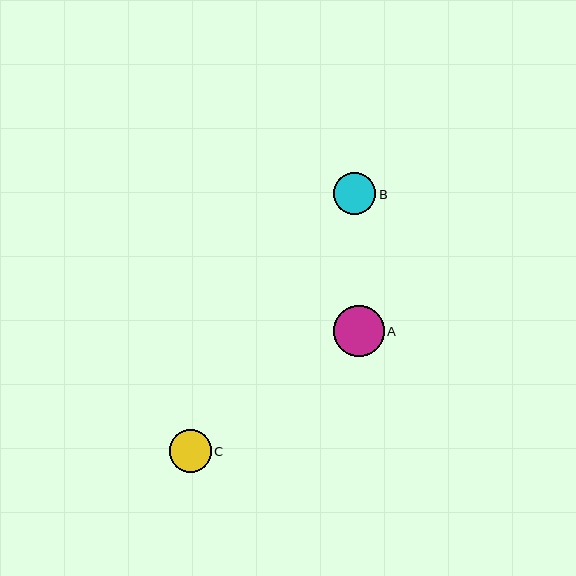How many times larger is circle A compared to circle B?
Circle A is approximately 1.2 times the size of circle B.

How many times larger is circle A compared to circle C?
Circle A is approximately 1.2 times the size of circle C.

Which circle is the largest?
Circle A is the largest with a size of approximately 51 pixels.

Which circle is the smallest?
Circle C is the smallest with a size of approximately 42 pixels.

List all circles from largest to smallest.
From largest to smallest: A, B, C.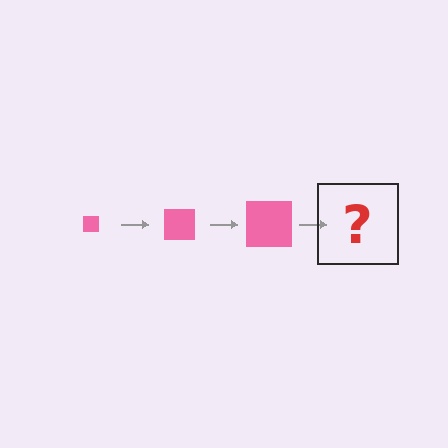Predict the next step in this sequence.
The next step is a pink square, larger than the previous one.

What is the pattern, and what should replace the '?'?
The pattern is that the square gets progressively larger each step. The '?' should be a pink square, larger than the previous one.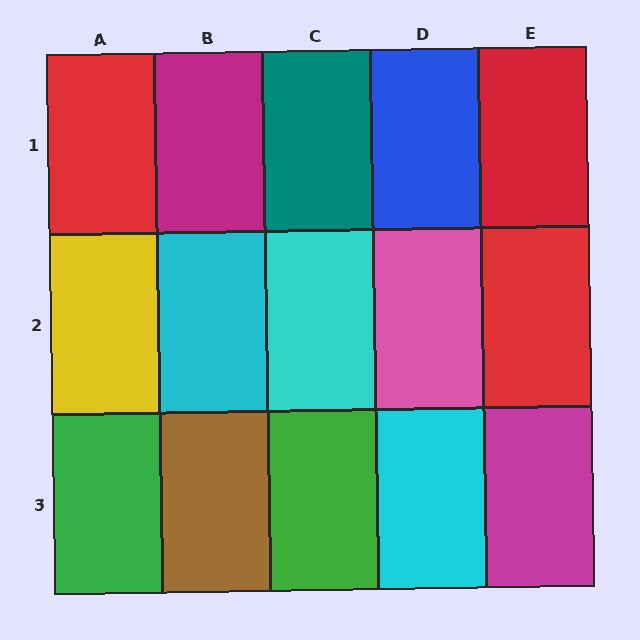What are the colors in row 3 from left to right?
Green, brown, green, cyan, magenta.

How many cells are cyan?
3 cells are cyan.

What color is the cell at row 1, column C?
Teal.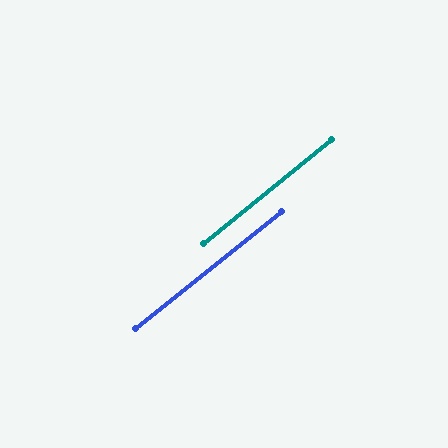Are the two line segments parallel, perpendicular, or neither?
Parallel — their directions differ by only 0.5°.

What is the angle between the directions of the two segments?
Approximately 0 degrees.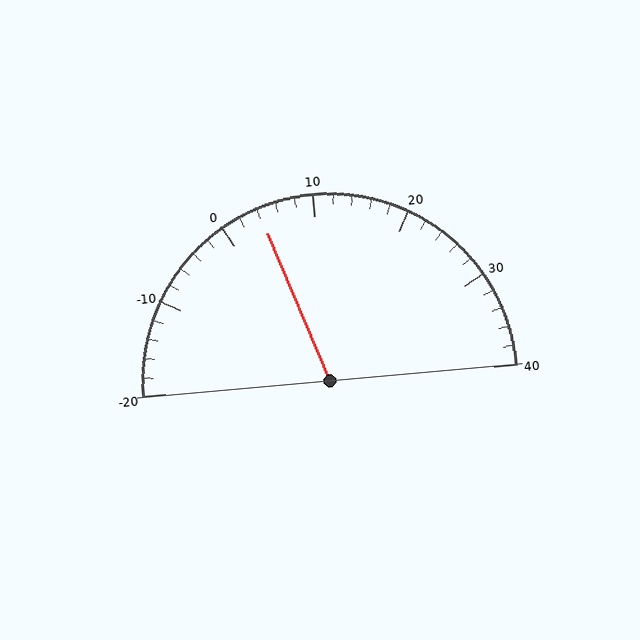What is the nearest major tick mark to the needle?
The nearest major tick mark is 0.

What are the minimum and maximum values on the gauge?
The gauge ranges from -20 to 40.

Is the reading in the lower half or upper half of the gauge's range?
The reading is in the lower half of the range (-20 to 40).